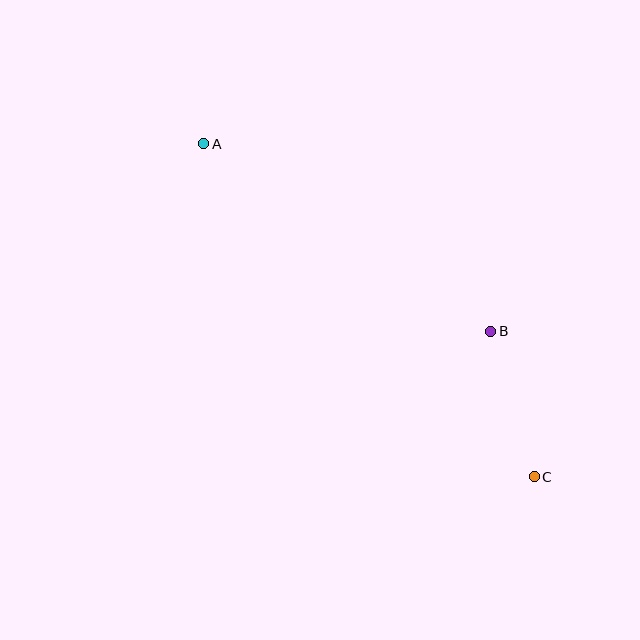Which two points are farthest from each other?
Points A and C are farthest from each other.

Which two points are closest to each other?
Points B and C are closest to each other.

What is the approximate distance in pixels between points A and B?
The distance between A and B is approximately 343 pixels.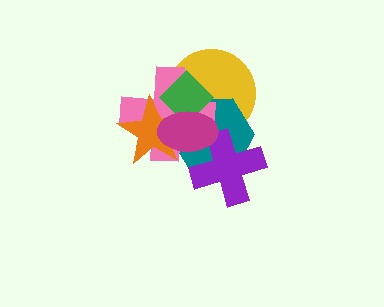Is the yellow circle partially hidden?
Yes, it is partially covered by another shape.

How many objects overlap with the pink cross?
5 objects overlap with the pink cross.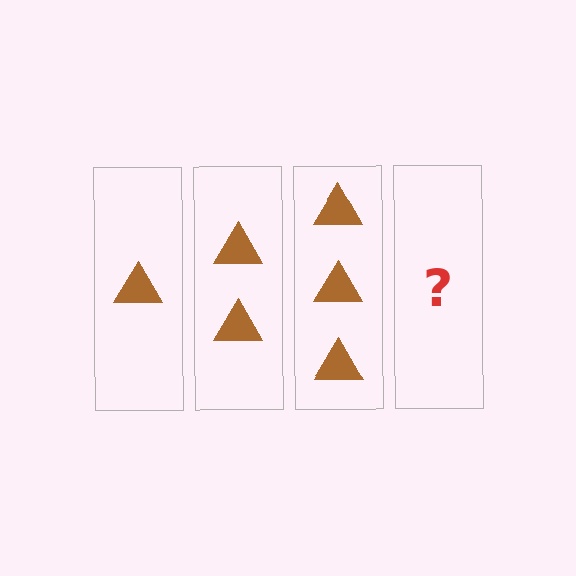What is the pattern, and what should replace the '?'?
The pattern is that each step adds one more triangle. The '?' should be 4 triangles.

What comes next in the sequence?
The next element should be 4 triangles.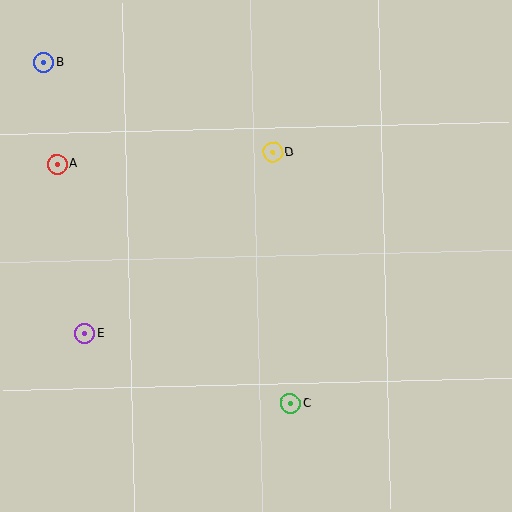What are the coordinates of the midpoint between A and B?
The midpoint between A and B is at (50, 113).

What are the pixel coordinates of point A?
Point A is at (57, 164).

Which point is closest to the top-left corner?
Point B is closest to the top-left corner.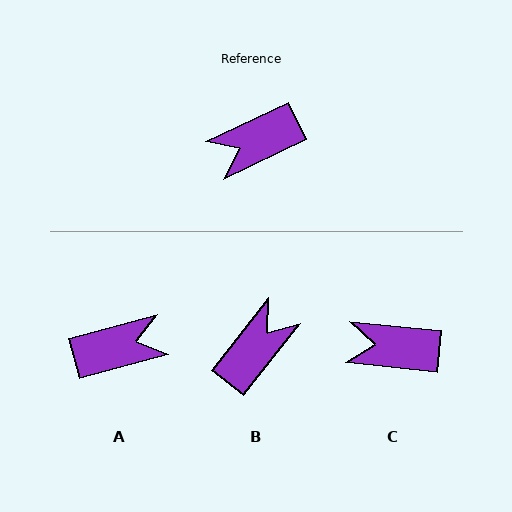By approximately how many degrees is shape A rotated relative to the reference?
Approximately 170 degrees counter-clockwise.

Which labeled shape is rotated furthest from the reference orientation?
A, about 170 degrees away.